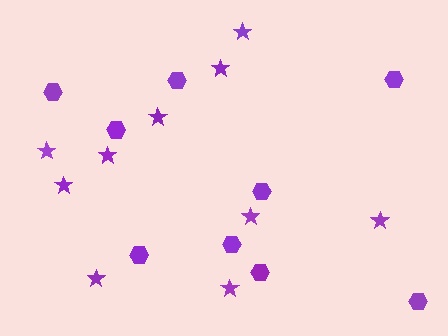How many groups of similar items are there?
There are 2 groups: one group of hexagons (9) and one group of stars (10).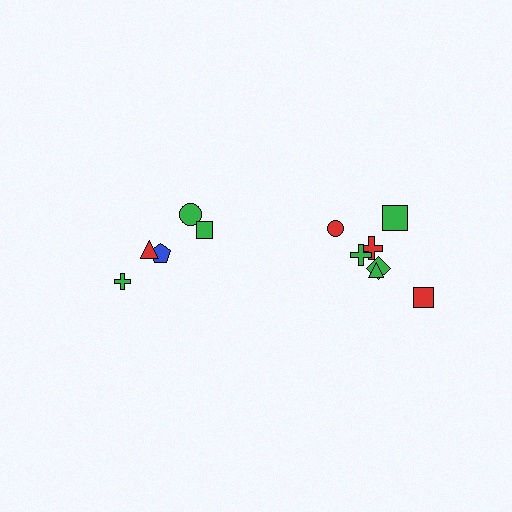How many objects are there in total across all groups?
There are 12 objects.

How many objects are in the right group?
There are 7 objects.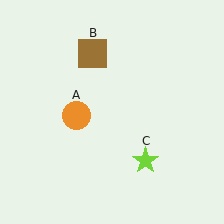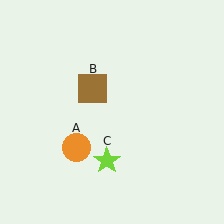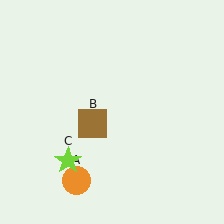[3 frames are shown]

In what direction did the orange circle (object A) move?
The orange circle (object A) moved down.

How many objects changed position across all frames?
3 objects changed position: orange circle (object A), brown square (object B), lime star (object C).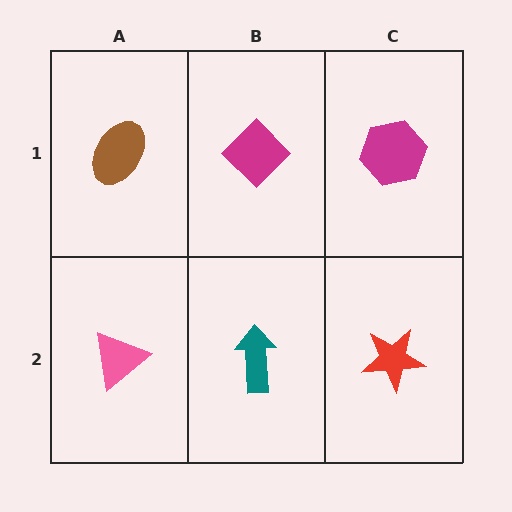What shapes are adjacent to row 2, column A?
A brown ellipse (row 1, column A), a teal arrow (row 2, column B).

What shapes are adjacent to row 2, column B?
A magenta diamond (row 1, column B), a pink triangle (row 2, column A), a red star (row 2, column C).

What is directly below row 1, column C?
A red star.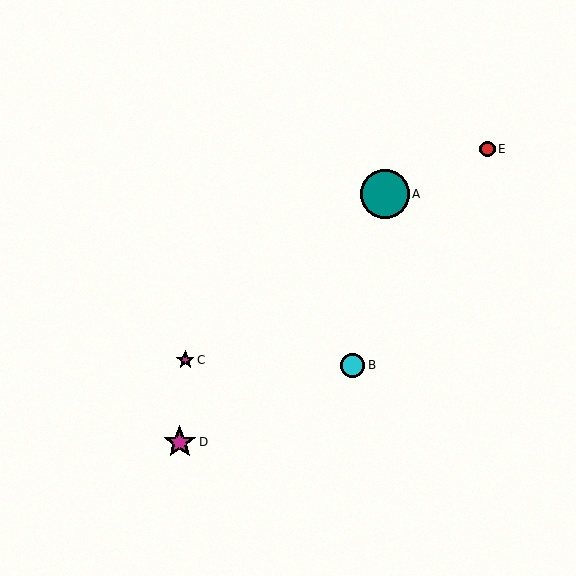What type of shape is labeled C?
Shape C is a magenta star.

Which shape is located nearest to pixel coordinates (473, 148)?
The red circle (labeled E) at (487, 149) is nearest to that location.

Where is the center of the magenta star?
The center of the magenta star is at (180, 442).